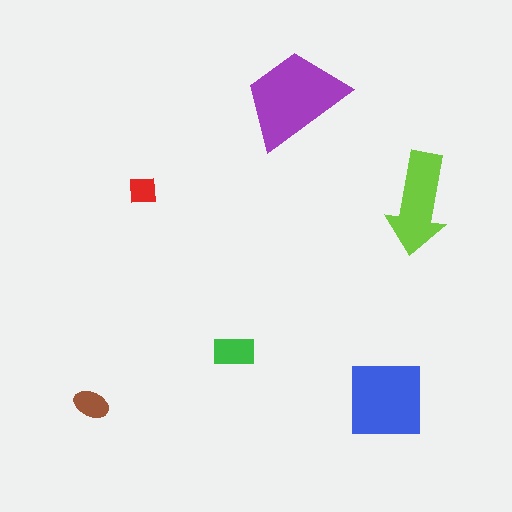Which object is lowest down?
The brown ellipse is bottommost.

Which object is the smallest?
The red square.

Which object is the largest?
The purple trapezoid.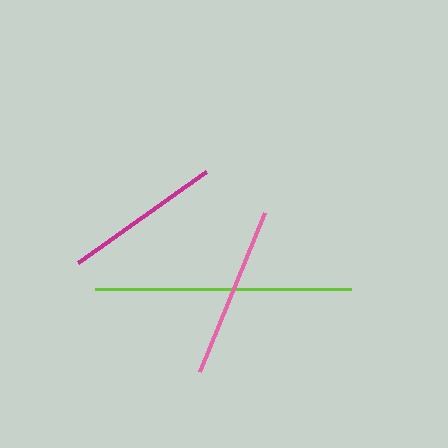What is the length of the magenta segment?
The magenta segment is approximately 157 pixels long.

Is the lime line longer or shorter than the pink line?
The lime line is longer than the pink line.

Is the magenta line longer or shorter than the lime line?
The lime line is longer than the magenta line.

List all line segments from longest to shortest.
From longest to shortest: lime, pink, magenta.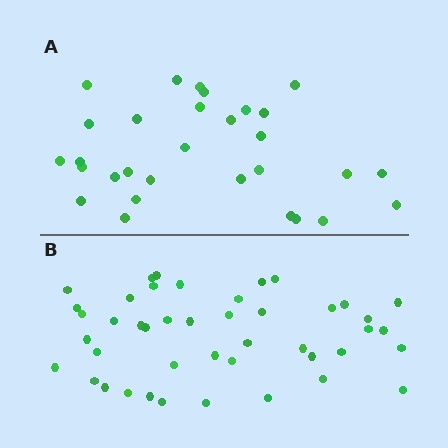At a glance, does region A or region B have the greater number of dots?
Region B (the bottom region) has more dots.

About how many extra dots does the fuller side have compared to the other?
Region B has approximately 15 more dots than region A.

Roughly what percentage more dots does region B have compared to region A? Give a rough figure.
About 45% more.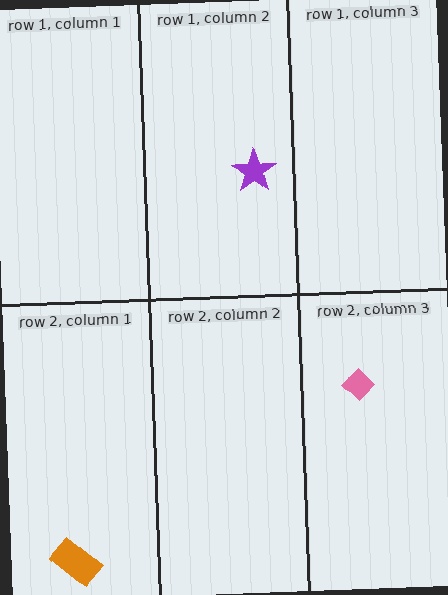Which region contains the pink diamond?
The row 2, column 3 region.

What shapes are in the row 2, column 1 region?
The orange rectangle.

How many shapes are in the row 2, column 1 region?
1.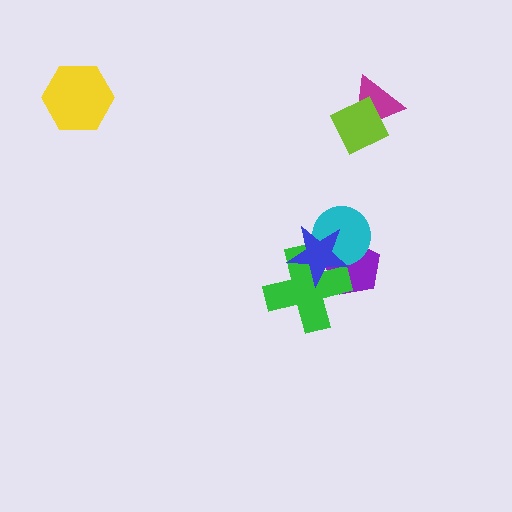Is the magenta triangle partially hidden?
Yes, it is partially covered by another shape.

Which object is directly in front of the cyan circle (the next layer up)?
The green cross is directly in front of the cyan circle.